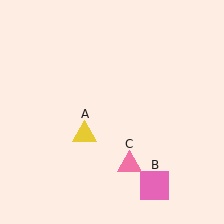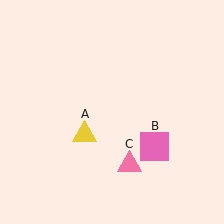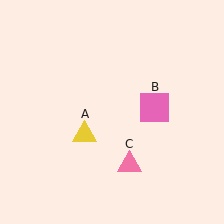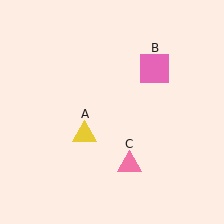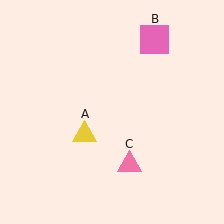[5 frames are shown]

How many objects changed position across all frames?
1 object changed position: pink square (object B).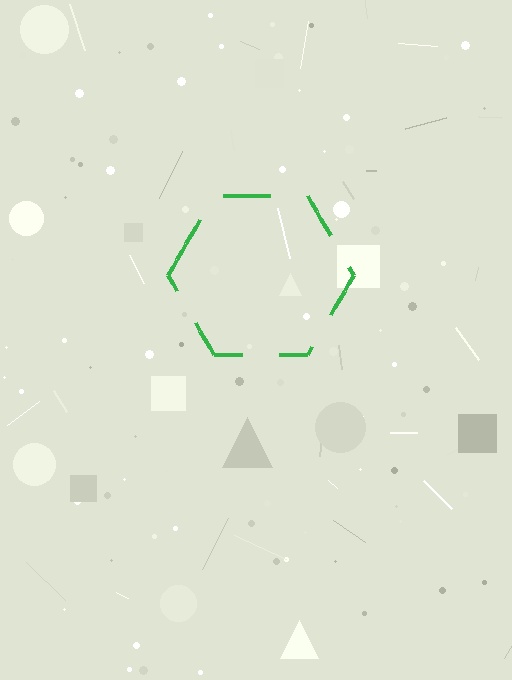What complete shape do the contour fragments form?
The contour fragments form a hexagon.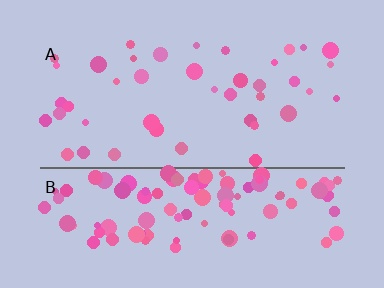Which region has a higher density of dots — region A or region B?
B (the bottom).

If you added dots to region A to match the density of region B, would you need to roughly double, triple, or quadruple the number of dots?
Approximately triple.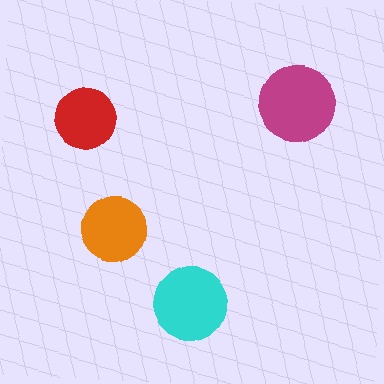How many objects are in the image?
There are 4 objects in the image.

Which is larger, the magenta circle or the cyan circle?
The magenta one.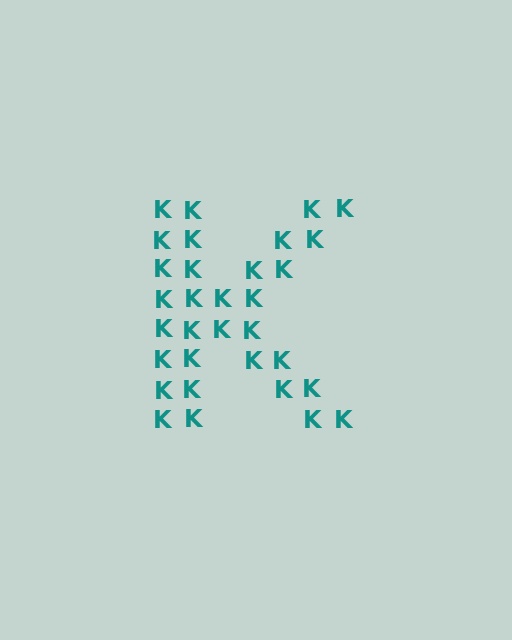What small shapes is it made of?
It is made of small letter K's.